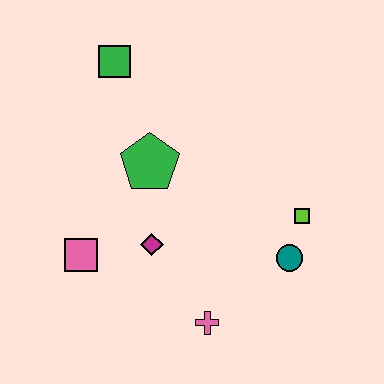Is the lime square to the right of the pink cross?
Yes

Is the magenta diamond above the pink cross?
Yes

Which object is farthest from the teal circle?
The green square is farthest from the teal circle.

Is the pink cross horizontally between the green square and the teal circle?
Yes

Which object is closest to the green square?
The green pentagon is closest to the green square.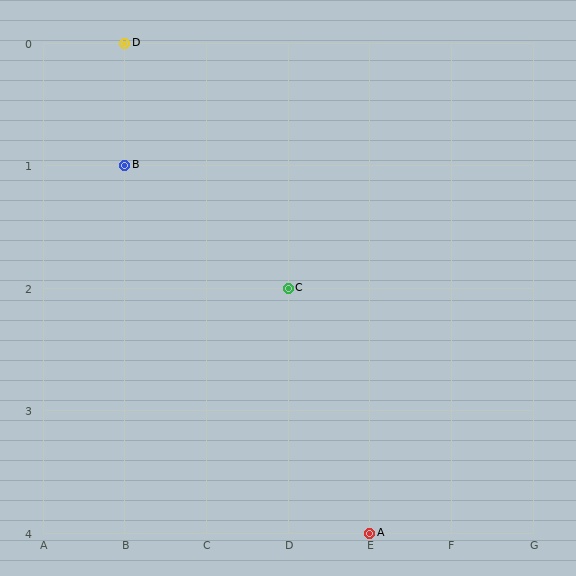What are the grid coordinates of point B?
Point B is at grid coordinates (B, 1).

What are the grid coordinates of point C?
Point C is at grid coordinates (D, 2).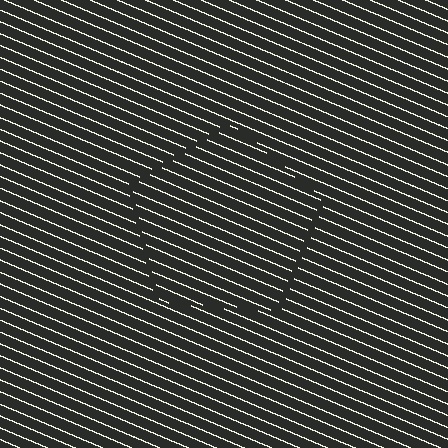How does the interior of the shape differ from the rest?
The interior of the shape contains the same grating, shifted by half a period — the contour is defined by the phase discontinuity where line-ends from the inner and outer gratings abut.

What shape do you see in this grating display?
An illusory pentagon. The interior of the shape contains the same grating, shifted by half a period — the contour is defined by the phase discontinuity where line-ends from the inner and outer gratings abut.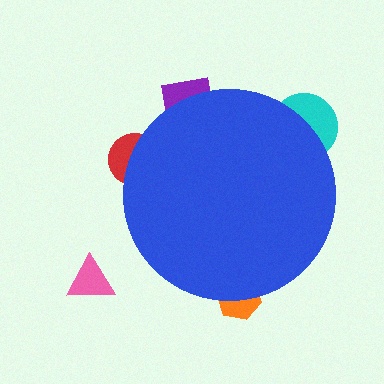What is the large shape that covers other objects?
A blue circle.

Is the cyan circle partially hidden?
Yes, the cyan circle is partially hidden behind the blue circle.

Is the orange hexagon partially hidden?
Yes, the orange hexagon is partially hidden behind the blue circle.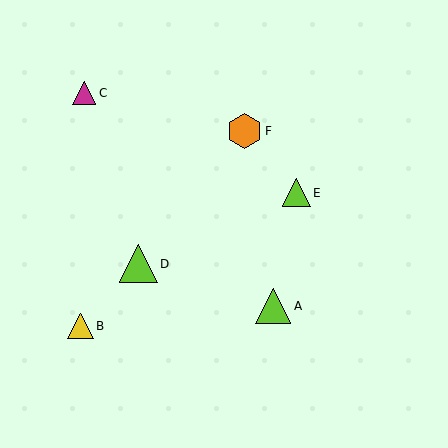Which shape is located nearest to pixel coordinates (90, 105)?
The magenta triangle (labeled C) at (84, 93) is nearest to that location.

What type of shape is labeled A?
Shape A is a lime triangle.